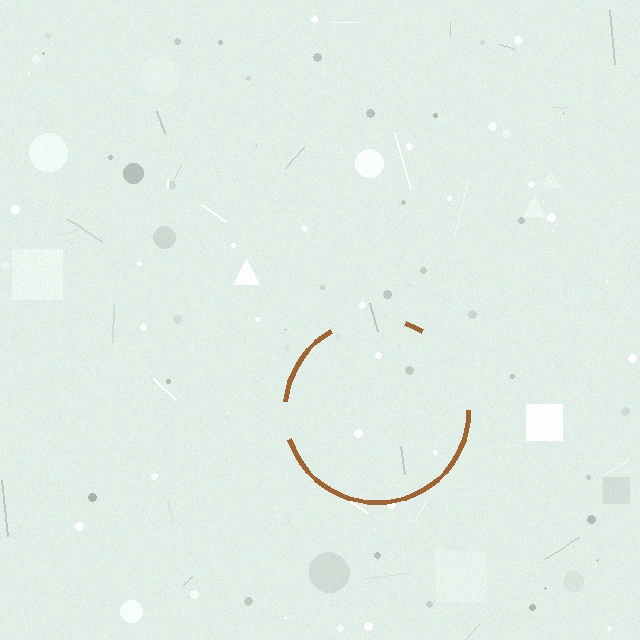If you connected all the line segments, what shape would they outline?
They would outline a circle.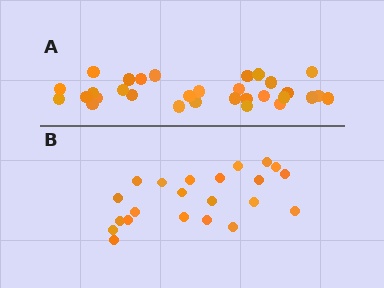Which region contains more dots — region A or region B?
Region A (the top region) has more dots.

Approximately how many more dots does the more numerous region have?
Region A has roughly 8 or so more dots than region B.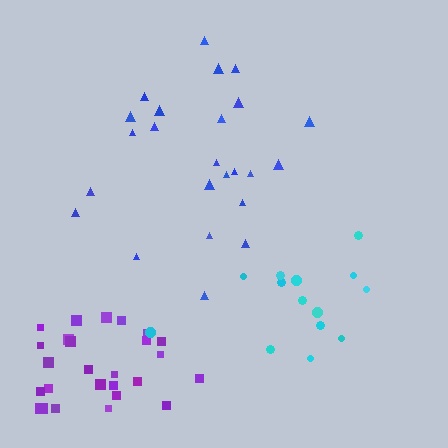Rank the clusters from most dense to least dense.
purple, blue, cyan.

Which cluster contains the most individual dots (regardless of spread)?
Purple (26).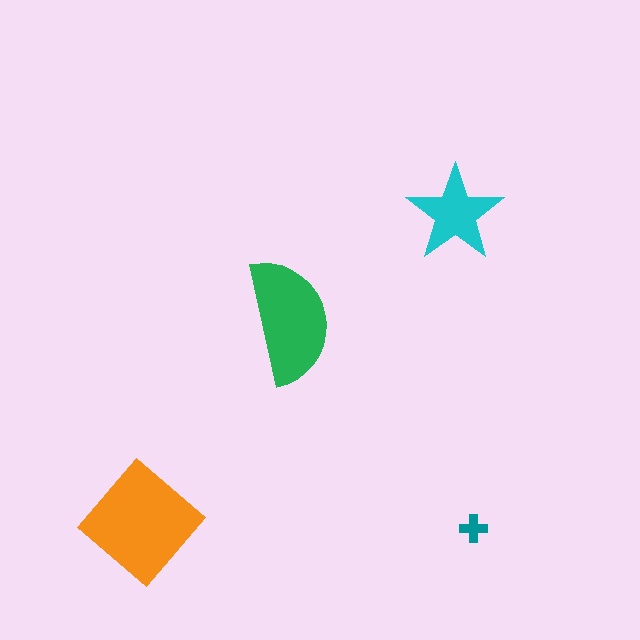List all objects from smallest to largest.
The teal cross, the cyan star, the green semicircle, the orange diamond.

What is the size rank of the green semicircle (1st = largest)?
2nd.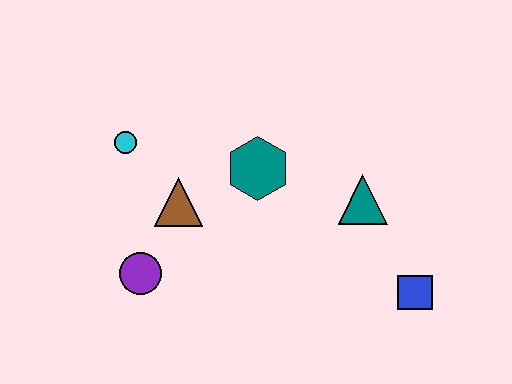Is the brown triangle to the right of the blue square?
No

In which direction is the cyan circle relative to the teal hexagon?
The cyan circle is to the left of the teal hexagon.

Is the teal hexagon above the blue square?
Yes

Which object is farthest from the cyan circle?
The blue square is farthest from the cyan circle.